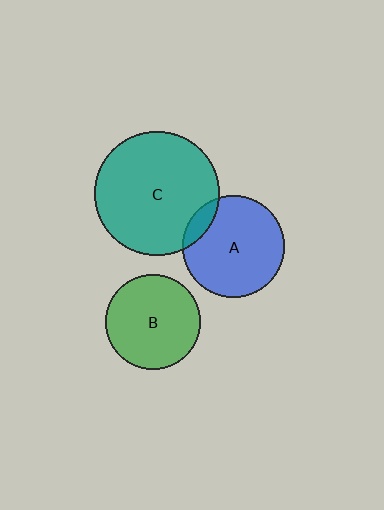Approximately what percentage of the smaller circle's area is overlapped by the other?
Approximately 10%.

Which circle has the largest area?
Circle C (teal).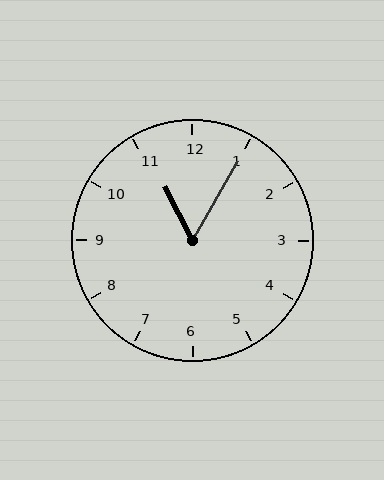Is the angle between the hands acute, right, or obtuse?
It is acute.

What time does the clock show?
11:05.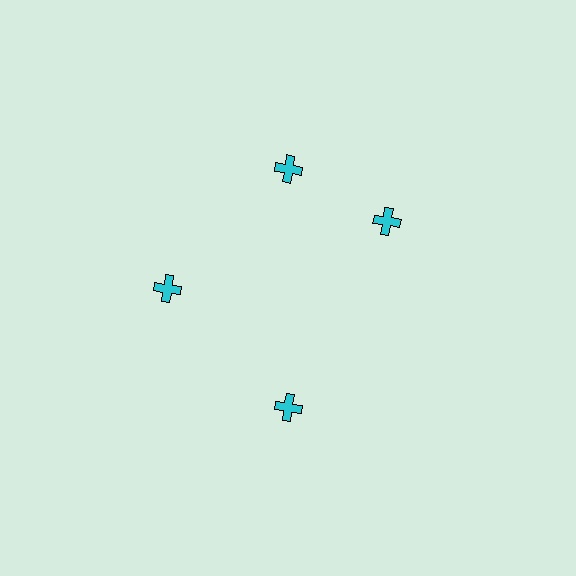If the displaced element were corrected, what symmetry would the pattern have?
It would have 4-fold rotational symmetry — the pattern would map onto itself every 90 degrees.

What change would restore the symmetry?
The symmetry would be restored by rotating it back into even spacing with its neighbors so that all 4 crosses sit at equal angles and equal distance from the center.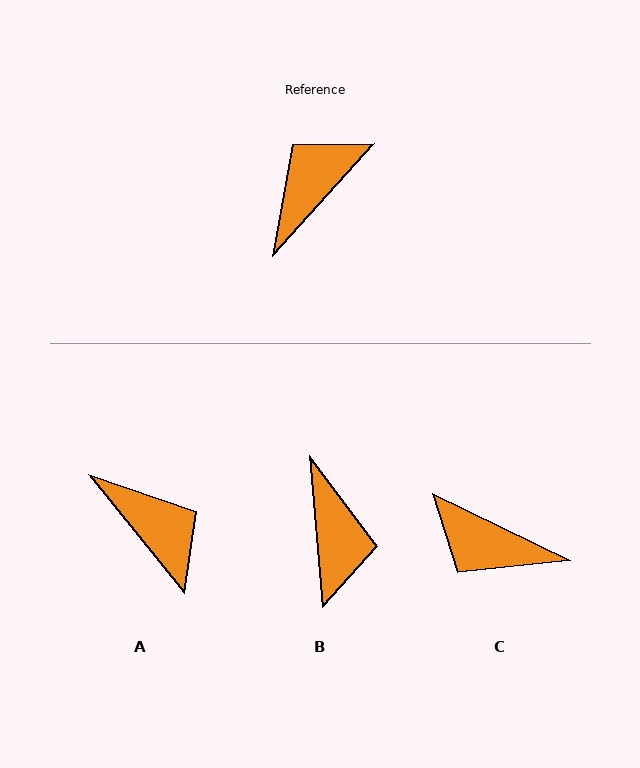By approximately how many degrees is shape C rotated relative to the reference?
Approximately 106 degrees counter-clockwise.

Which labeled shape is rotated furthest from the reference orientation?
B, about 133 degrees away.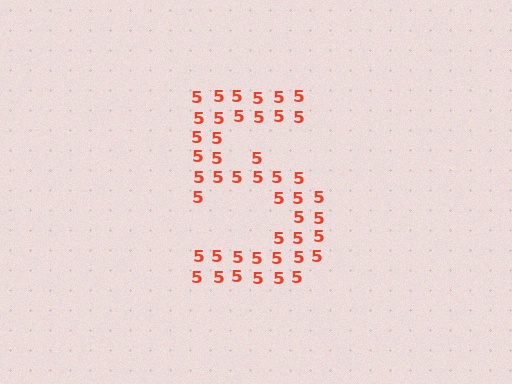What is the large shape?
The large shape is the digit 5.